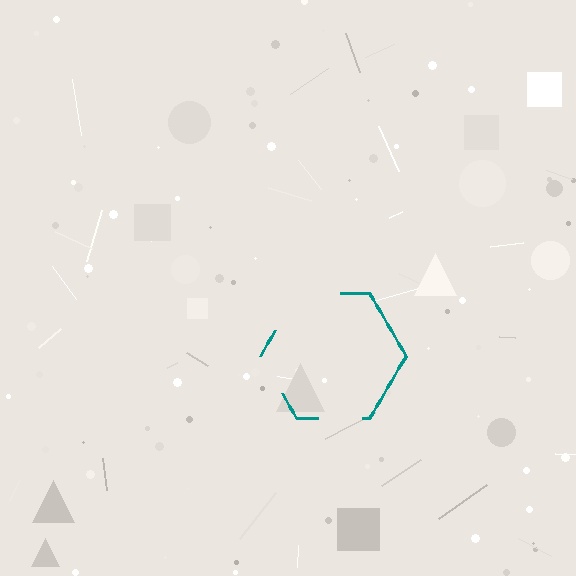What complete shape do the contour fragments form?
The contour fragments form a hexagon.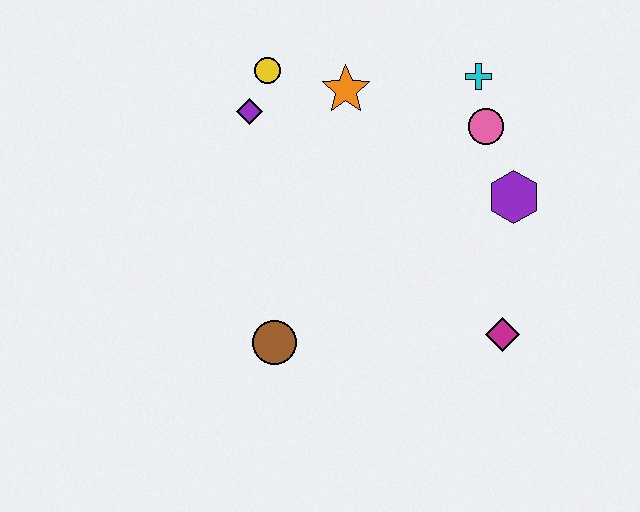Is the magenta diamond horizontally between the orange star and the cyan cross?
No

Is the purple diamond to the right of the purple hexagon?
No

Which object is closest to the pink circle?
The cyan cross is closest to the pink circle.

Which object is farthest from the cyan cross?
The brown circle is farthest from the cyan cross.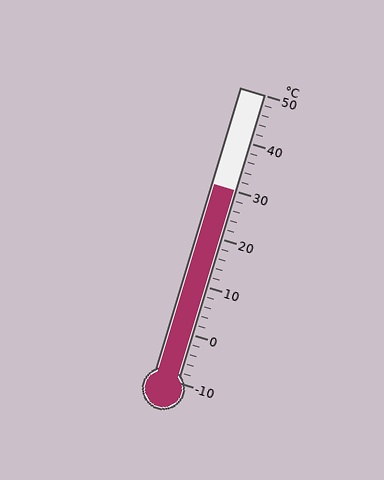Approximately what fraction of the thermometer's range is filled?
The thermometer is filled to approximately 65% of its range.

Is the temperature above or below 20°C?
The temperature is above 20°C.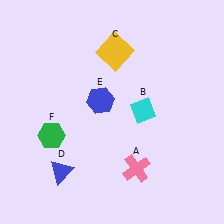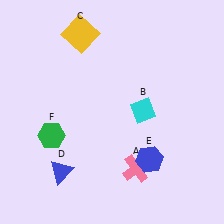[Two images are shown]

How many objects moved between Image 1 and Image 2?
2 objects moved between the two images.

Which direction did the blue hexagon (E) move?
The blue hexagon (E) moved down.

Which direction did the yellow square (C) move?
The yellow square (C) moved left.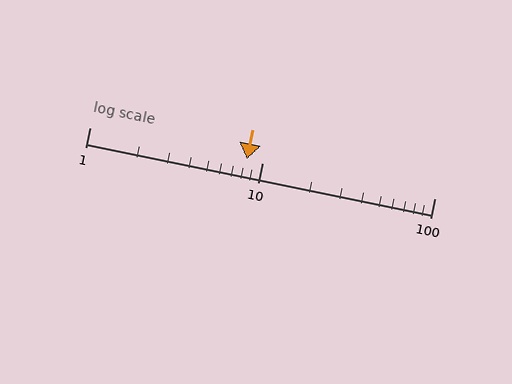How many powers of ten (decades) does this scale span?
The scale spans 2 decades, from 1 to 100.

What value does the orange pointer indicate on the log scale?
The pointer indicates approximately 8.2.